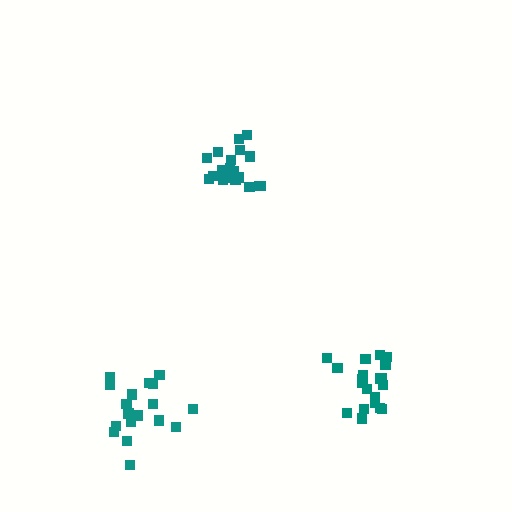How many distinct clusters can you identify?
There are 3 distinct clusters.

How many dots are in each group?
Group 1: 19 dots, Group 2: 19 dots, Group 3: 20 dots (58 total).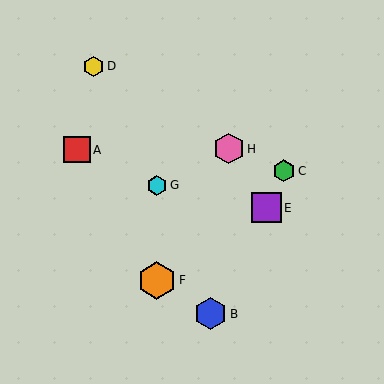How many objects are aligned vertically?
2 objects (F, G) are aligned vertically.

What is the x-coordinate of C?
Object C is at x≈284.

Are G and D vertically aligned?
No, G is at x≈157 and D is at x≈94.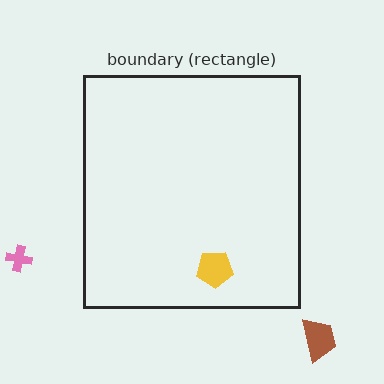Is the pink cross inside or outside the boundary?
Outside.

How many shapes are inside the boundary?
1 inside, 2 outside.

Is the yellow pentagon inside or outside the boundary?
Inside.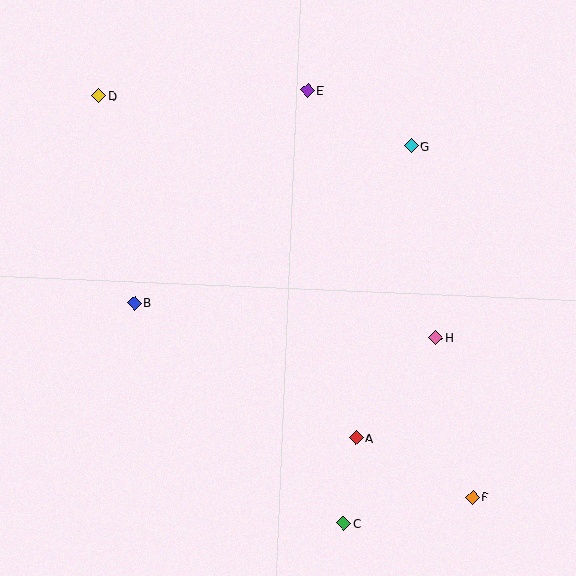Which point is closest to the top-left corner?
Point D is closest to the top-left corner.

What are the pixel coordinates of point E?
Point E is at (308, 91).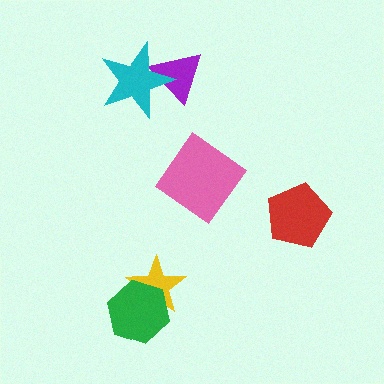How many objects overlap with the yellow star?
1 object overlaps with the yellow star.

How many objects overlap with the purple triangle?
1 object overlaps with the purple triangle.